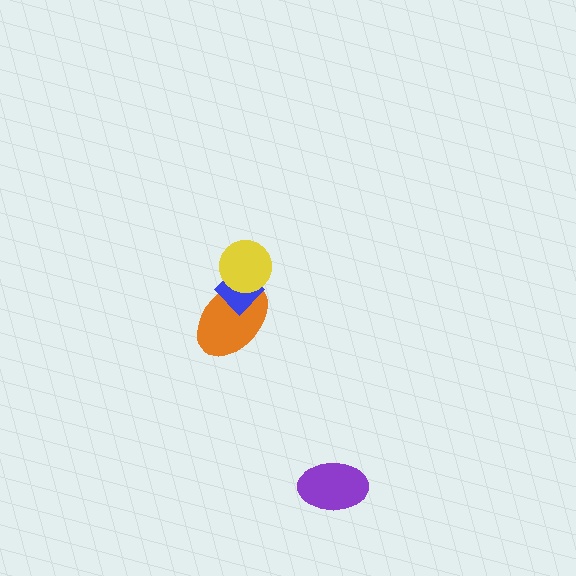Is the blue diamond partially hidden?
Yes, it is partially covered by another shape.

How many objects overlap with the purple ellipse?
0 objects overlap with the purple ellipse.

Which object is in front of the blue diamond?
The yellow circle is in front of the blue diamond.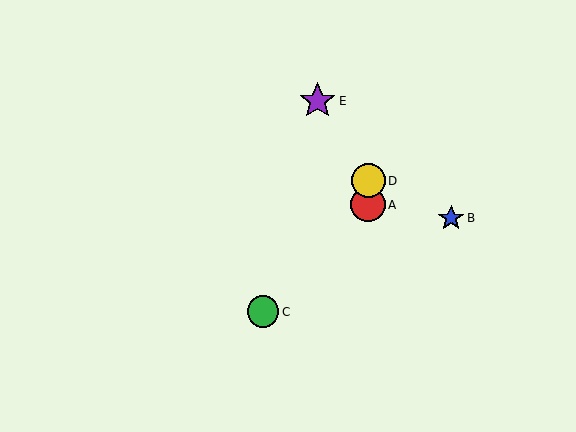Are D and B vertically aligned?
No, D is at x≈368 and B is at x≈451.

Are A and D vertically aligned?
Yes, both are at x≈368.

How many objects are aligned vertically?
2 objects (A, D) are aligned vertically.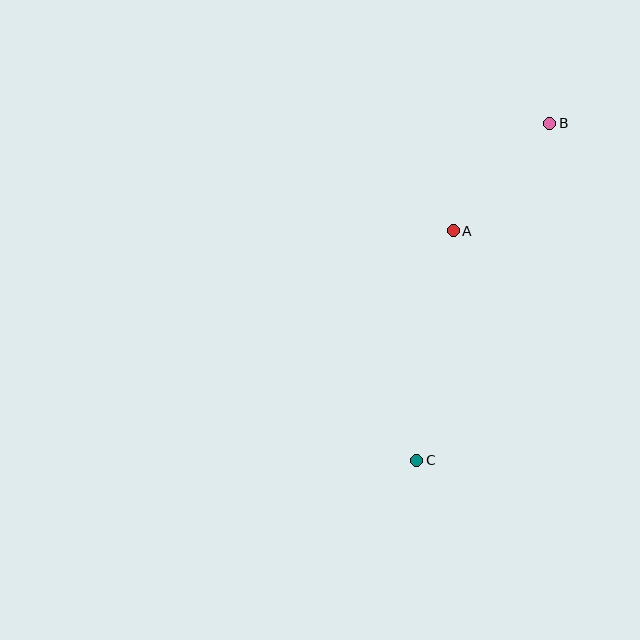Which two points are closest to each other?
Points A and B are closest to each other.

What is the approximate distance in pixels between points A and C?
The distance between A and C is approximately 232 pixels.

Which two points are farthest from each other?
Points B and C are farthest from each other.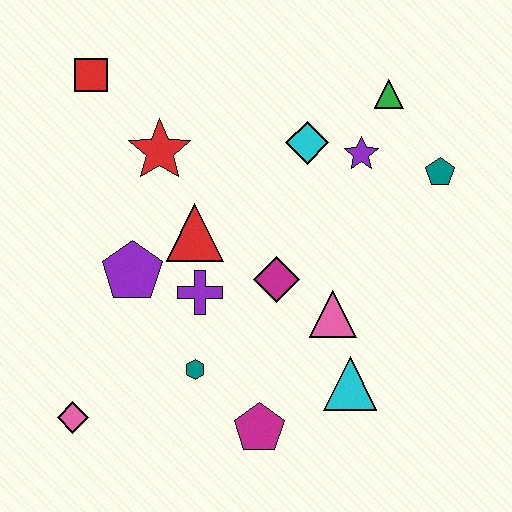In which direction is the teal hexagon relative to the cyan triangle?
The teal hexagon is to the left of the cyan triangle.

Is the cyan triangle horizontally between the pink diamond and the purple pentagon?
No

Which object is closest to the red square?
The red star is closest to the red square.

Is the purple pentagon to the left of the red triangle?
Yes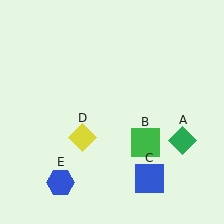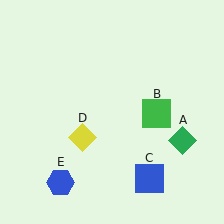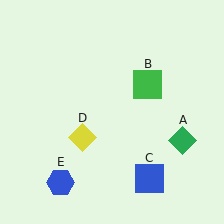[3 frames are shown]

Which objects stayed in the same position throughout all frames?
Green diamond (object A) and blue square (object C) and yellow diamond (object D) and blue hexagon (object E) remained stationary.